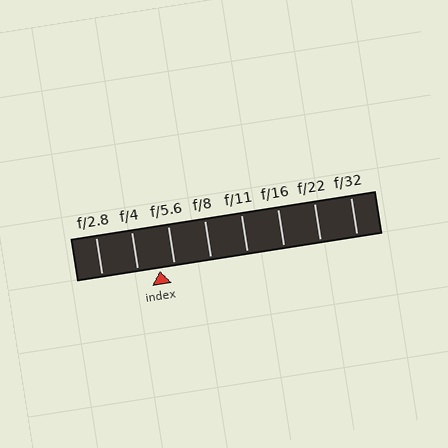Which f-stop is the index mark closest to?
The index mark is closest to f/5.6.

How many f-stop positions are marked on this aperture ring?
There are 8 f-stop positions marked.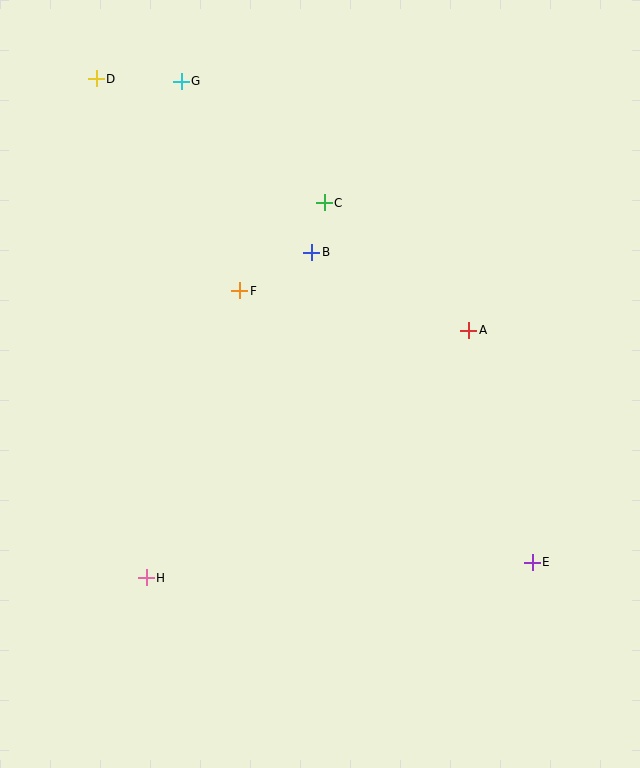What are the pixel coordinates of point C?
Point C is at (324, 203).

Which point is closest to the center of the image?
Point F at (240, 291) is closest to the center.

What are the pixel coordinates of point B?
Point B is at (312, 252).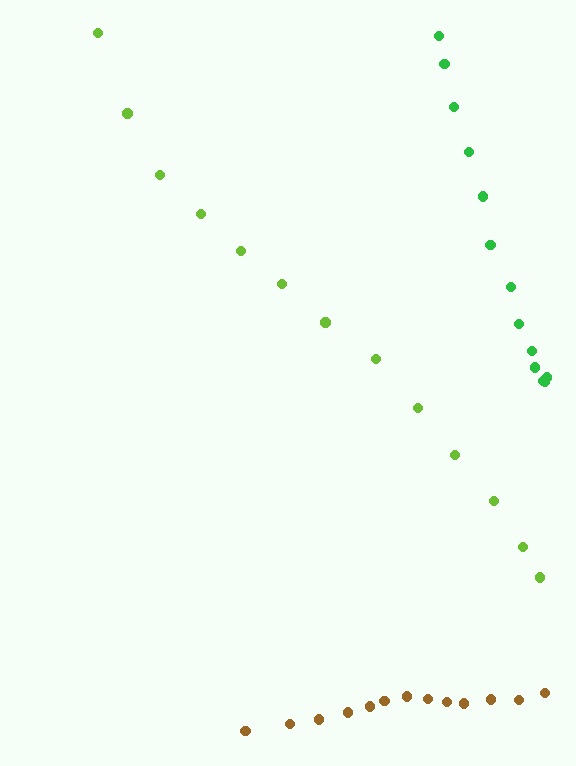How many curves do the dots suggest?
There are 3 distinct paths.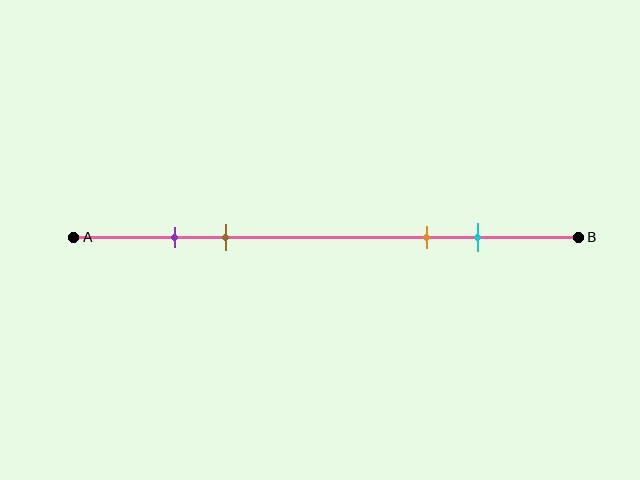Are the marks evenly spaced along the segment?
No, the marks are not evenly spaced.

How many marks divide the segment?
There are 4 marks dividing the segment.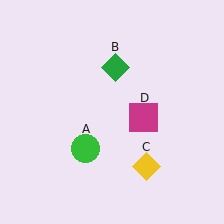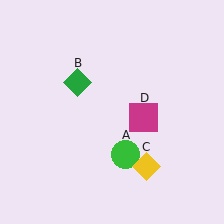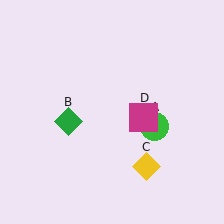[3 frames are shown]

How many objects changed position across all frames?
2 objects changed position: green circle (object A), green diamond (object B).